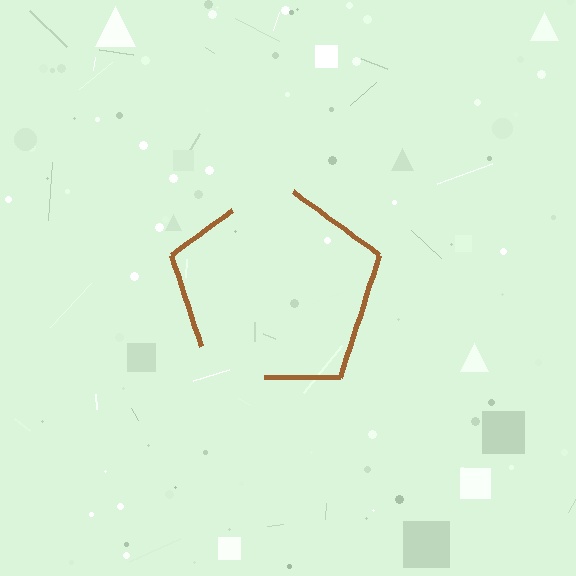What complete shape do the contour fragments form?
The contour fragments form a pentagon.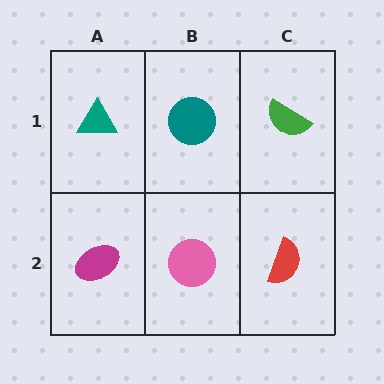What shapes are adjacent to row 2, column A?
A teal triangle (row 1, column A), a pink circle (row 2, column B).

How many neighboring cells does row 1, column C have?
2.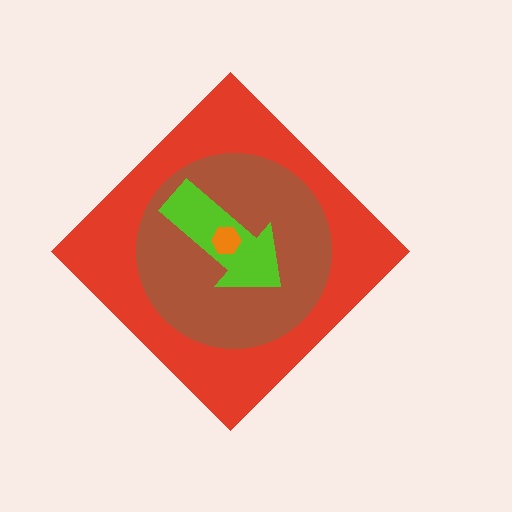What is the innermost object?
The orange hexagon.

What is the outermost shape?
The red diamond.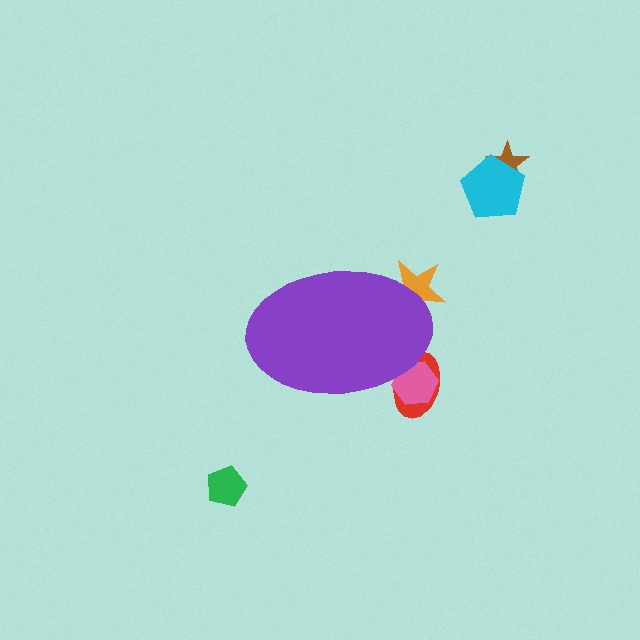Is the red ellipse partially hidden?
Yes, the red ellipse is partially hidden behind the purple ellipse.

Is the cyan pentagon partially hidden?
No, the cyan pentagon is fully visible.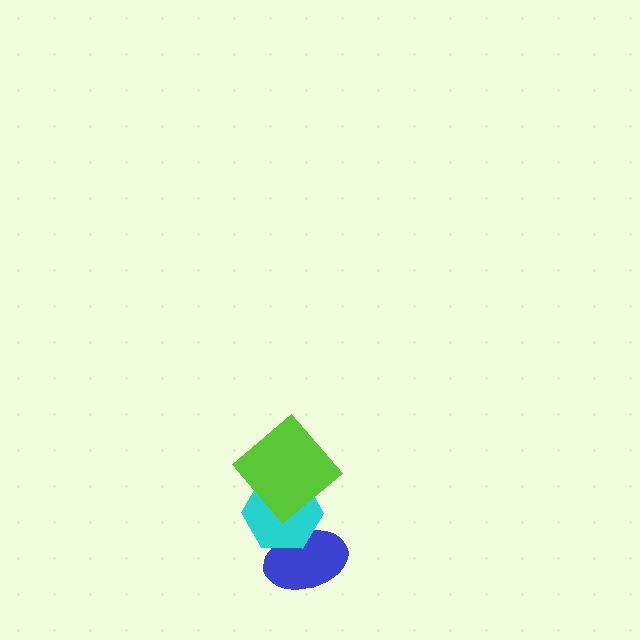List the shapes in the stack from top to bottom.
From top to bottom: the lime diamond, the cyan hexagon, the blue ellipse.